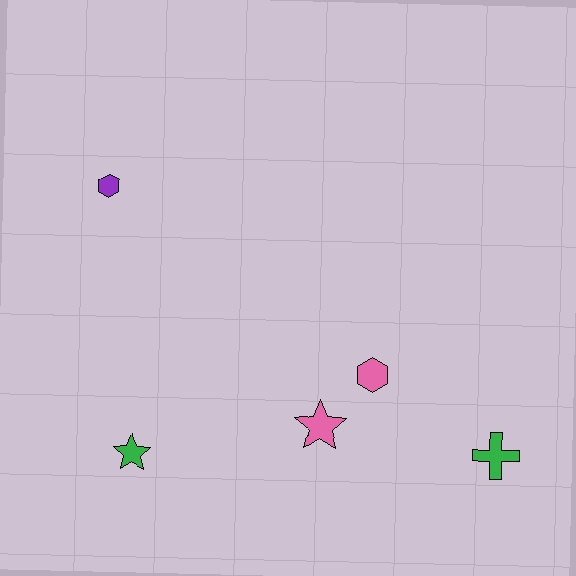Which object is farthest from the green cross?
The purple hexagon is farthest from the green cross.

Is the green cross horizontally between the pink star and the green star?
No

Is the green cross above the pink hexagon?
No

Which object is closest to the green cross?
The pink hexagon is closest to the green cross.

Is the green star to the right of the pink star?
No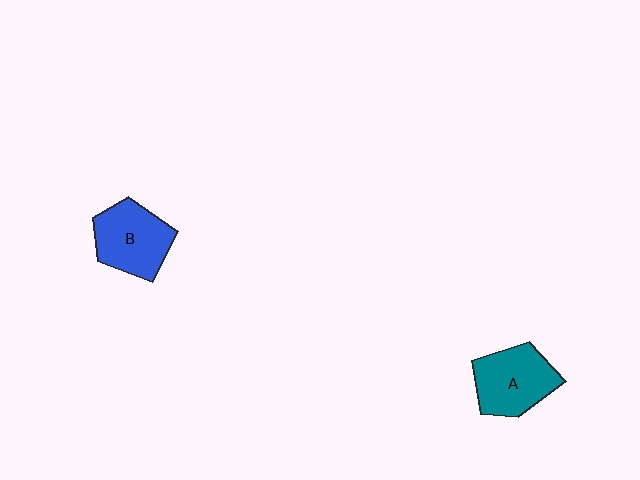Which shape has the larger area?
Shape A (teal).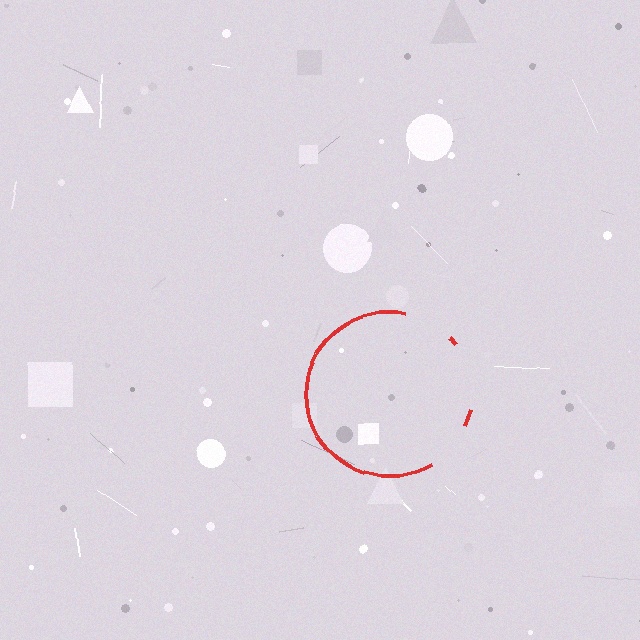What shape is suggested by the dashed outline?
The dashed outline suggests a circle.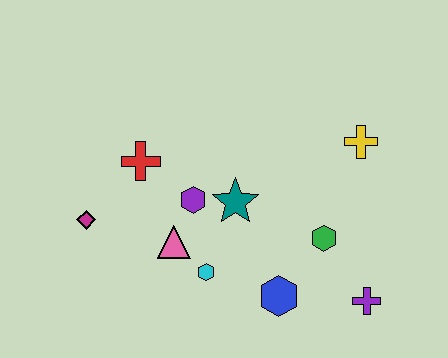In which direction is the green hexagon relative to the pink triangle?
The green hexagon is to the right of the pink triangle.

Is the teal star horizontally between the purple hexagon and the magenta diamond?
No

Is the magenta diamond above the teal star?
No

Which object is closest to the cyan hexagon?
The pink triangle is closest to the cyan hexagon.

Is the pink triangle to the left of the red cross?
No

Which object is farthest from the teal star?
The purple cross is farthest from the teal star.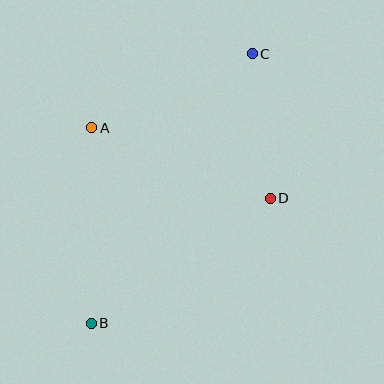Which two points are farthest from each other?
Points B and C are farthest from each other.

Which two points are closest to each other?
Points C and D are closest to each other.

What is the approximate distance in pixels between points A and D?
The distance between A and D is approximately 192 pixels.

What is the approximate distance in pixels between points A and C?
The distance between A and C is approximately 177 pixels.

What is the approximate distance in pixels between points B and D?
The distance between B and D is approximately 218 pixels.